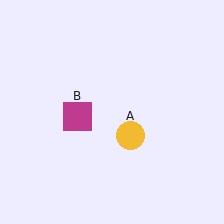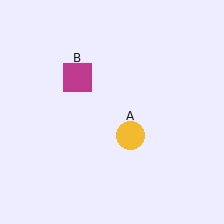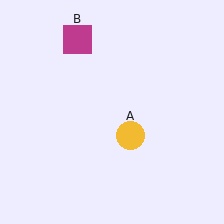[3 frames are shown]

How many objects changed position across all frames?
1 object changed position: magenta square (object B).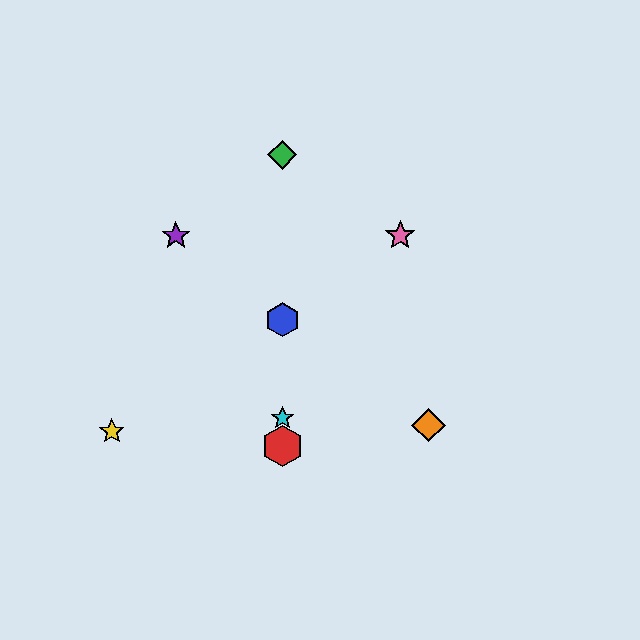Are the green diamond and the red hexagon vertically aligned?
Yes, both are at x≈282.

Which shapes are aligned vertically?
The red hexagon, the blue hexagon, the green diamond, the cyan star are aligned vertically.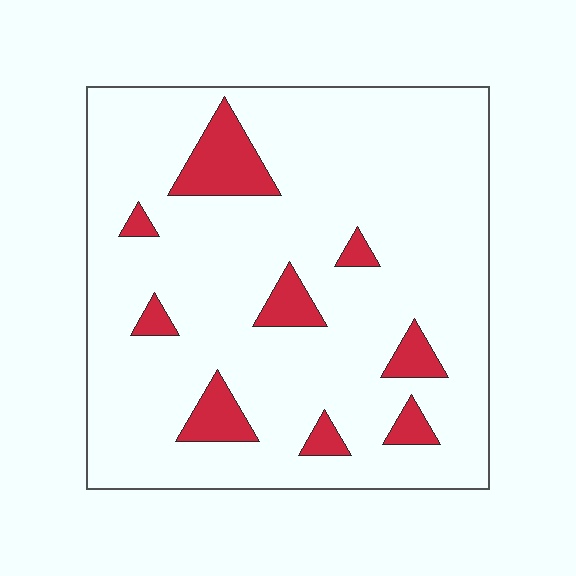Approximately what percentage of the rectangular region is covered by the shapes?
Approximately 10%.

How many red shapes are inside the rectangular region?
9.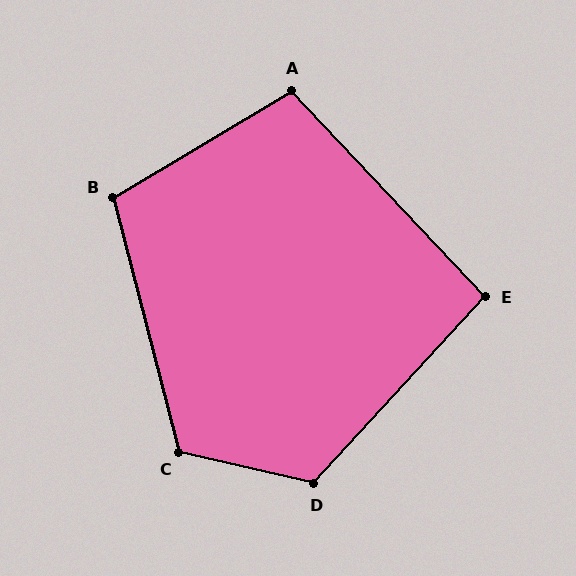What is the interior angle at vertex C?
Approximately 118 degrees (obtuse).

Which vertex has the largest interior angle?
D, at approximately 119 degrees.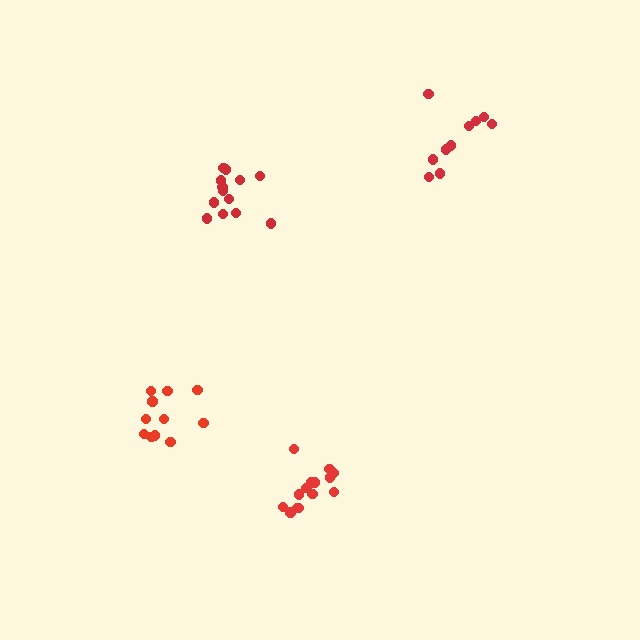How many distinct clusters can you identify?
There are 4 distinct clusters.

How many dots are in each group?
Group 1: 11 dots, Group 2: 10 dots, Group 3: 13 dots, Group 4: 14 dots (48 total).